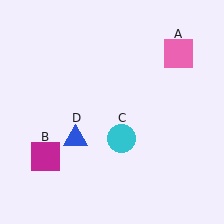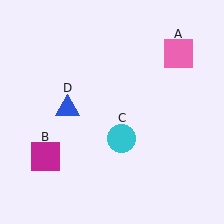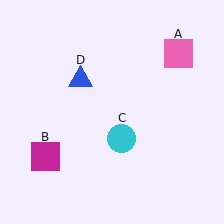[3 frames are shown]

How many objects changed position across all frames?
1 object changed position: blue triangle (object D).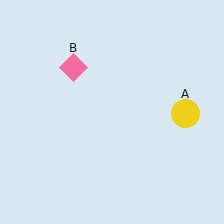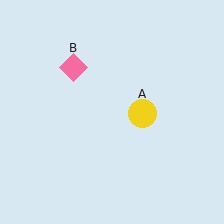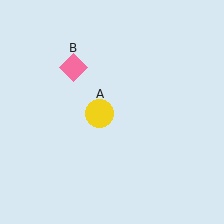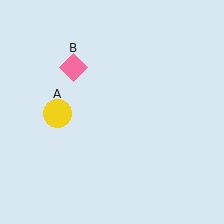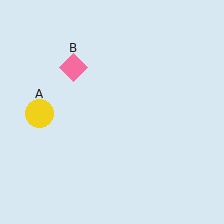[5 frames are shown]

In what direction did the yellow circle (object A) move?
The yellow circle (object A) moved left.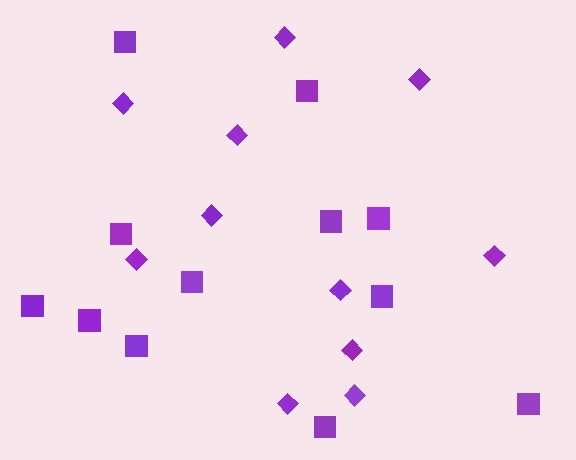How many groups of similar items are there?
There are 2 groups: one group of diamonds (11) and one group of squares (12).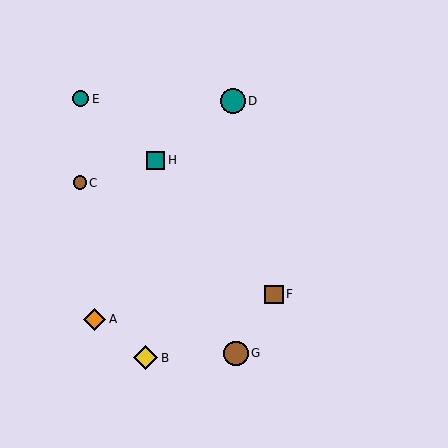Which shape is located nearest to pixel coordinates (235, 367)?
The brown circle (labeled G) at (236, 353) is nearest to that location.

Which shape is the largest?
The teal circle (labeled D) is the largest.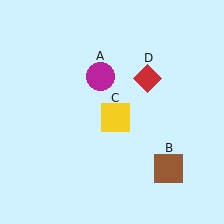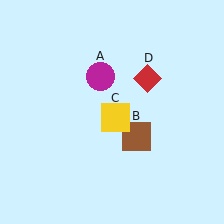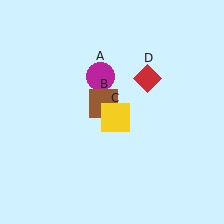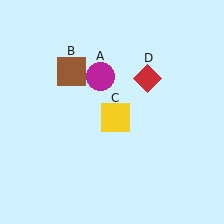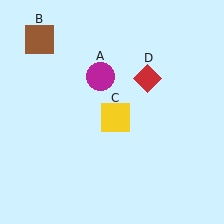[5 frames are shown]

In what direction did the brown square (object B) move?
The brown square (object B) moved up and to the left.